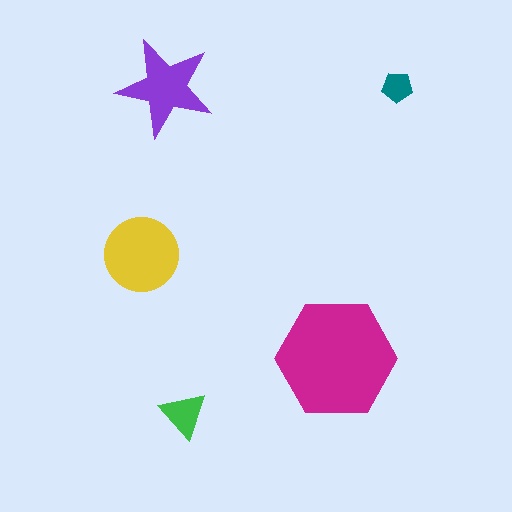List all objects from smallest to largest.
The teal pentagon, the green triangle, the purple star, the yellow circle, the magenta hexagon.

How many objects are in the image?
There are 5 objects in the image.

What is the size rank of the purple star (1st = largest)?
3rd.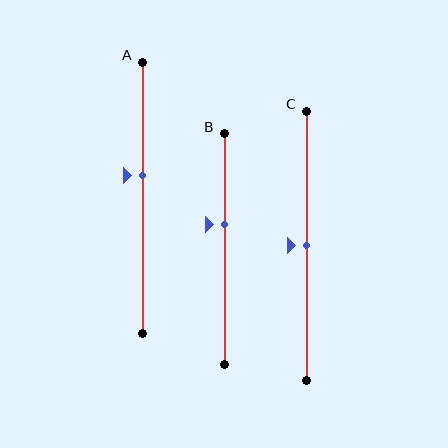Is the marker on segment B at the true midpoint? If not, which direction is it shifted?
No, the marker on segment B is shifted upward by about 11% of the segment length.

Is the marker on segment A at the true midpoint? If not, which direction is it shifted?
No, the marker on segment A is shifted upward by about 8% of the segment length.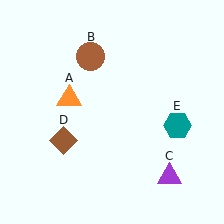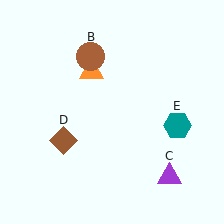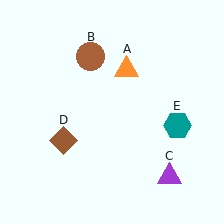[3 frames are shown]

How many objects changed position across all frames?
1 object changed position: orange triangle (object A).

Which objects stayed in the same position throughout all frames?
Brown circle (object B) and purple triangle (object C) and brown diamond (object D) and teal hexagon (object E) remained stationary.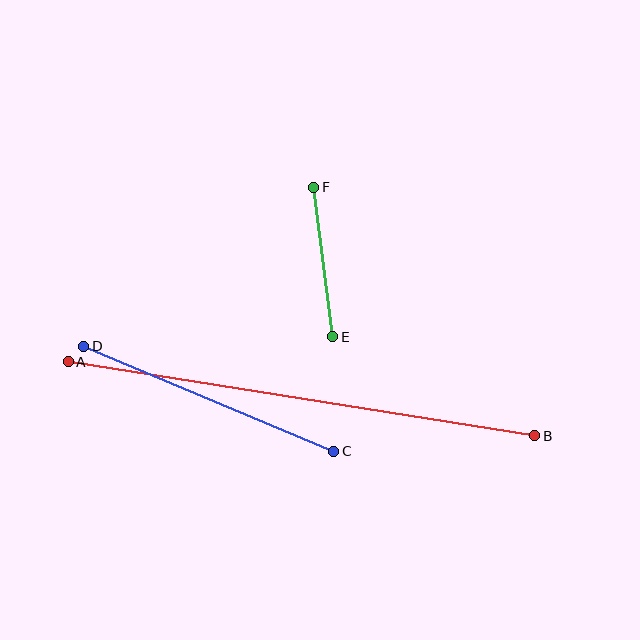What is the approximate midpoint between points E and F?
The midpoint is at approximately (323, 262) pixels.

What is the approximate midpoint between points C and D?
The midpoint is at approximately (209, 399) pixels.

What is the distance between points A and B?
The distance is approximately 472 pixels.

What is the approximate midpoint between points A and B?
The midpoint is at approximately (302, 399) pixels.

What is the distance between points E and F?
The distance is approximately 151 pixels.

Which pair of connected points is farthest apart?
Points A and B are farthest apart.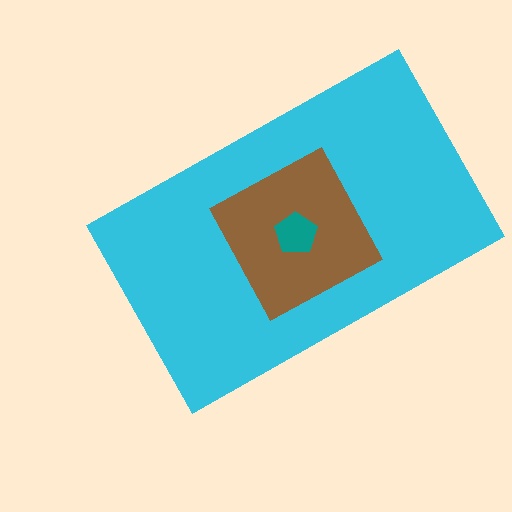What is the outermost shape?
The cyan rectangle.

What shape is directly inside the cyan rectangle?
The brown diamond.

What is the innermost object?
The teal pentagon.